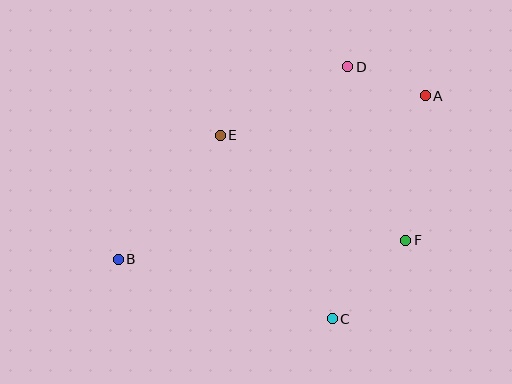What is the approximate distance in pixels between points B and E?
The distance between B and E is approximately 161 pixels.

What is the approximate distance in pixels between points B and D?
The distance between B and D is approximately 300 pixels.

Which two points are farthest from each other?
Points A and B are farthest from each other.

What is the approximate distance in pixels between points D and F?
The distance between D and F is approximately 183 pixels.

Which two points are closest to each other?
Points A and D are closest to each other.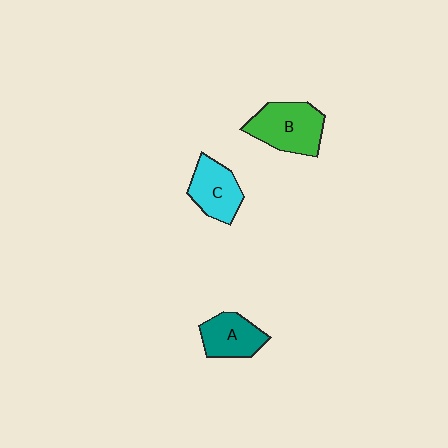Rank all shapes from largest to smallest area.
From largest to smallest: B (green), C (cyan), A (teal).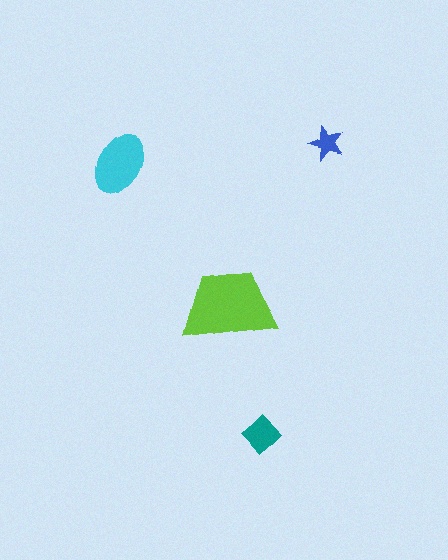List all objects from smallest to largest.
The blue star, the teal diamond, the cyan ellipse, the lime trapezoid.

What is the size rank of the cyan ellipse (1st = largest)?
2nd.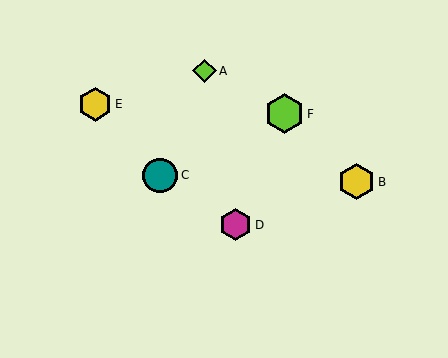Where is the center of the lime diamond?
The center of the lime diamond is at (204, 71).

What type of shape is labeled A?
Shape A is a lime diamond.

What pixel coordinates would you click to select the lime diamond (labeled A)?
Click at (204, 71) to select the lime diamond A.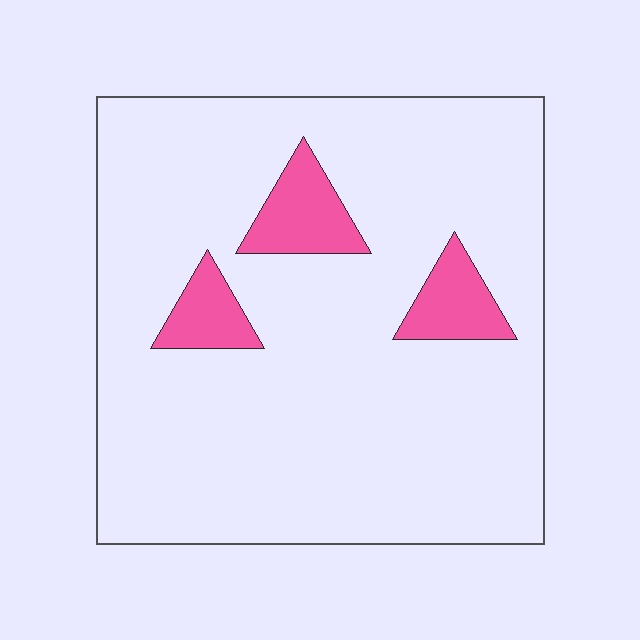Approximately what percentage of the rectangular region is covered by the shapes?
Approximately 10%.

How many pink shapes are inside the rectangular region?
3.